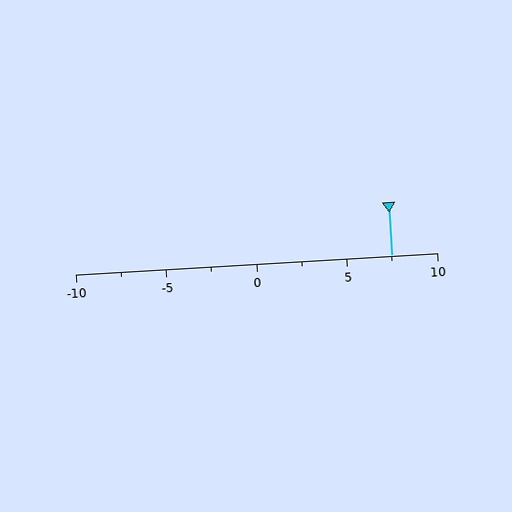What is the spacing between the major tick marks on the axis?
The major ticks are spaced 5 apart.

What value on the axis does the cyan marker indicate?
The marker indicates approximately 7.5.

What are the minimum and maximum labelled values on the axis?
The axis runs from -10 to 10.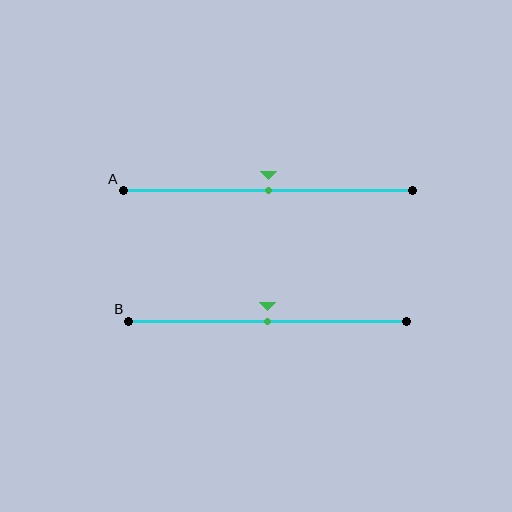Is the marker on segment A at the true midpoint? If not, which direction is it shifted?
Yes, the marker on segment A is at the true midpoint.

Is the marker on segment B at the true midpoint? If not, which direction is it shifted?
Yes, the marker on segment B is at the true midpoint.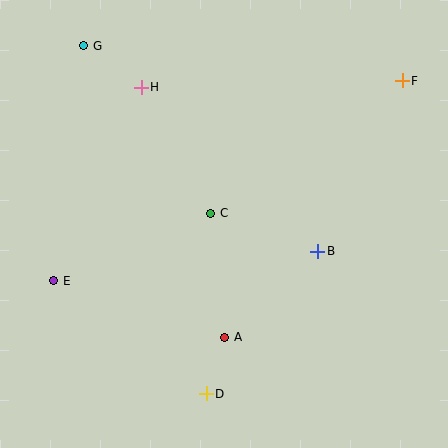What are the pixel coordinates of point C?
Point C is at (211, 213).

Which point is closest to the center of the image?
Point C at (211, 213) is closest to the center.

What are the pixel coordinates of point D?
Point D is at (206, 394).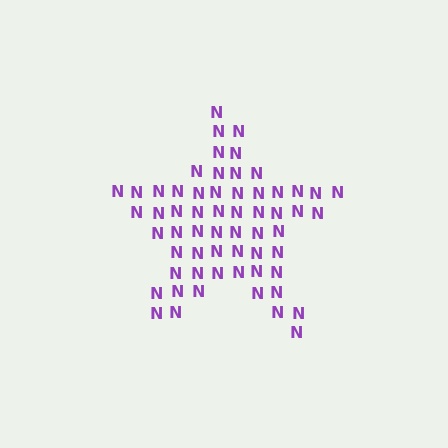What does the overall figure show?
The overall figure shows a star.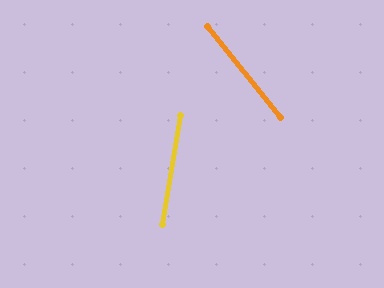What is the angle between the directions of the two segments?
Approximately 48 degrees.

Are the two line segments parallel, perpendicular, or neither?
Neither parallel nor perpendicular — they differ by about 48°.